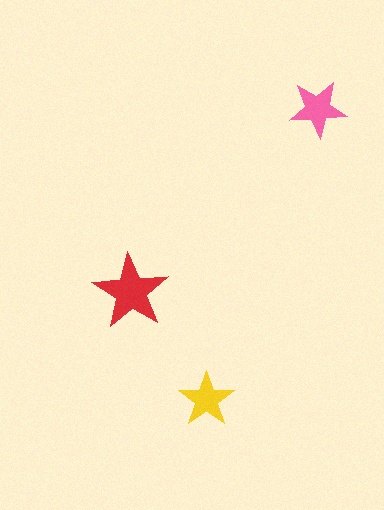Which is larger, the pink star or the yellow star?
The pink one.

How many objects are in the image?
There are 3 objects in the image.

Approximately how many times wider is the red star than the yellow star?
About 1.5 times wider.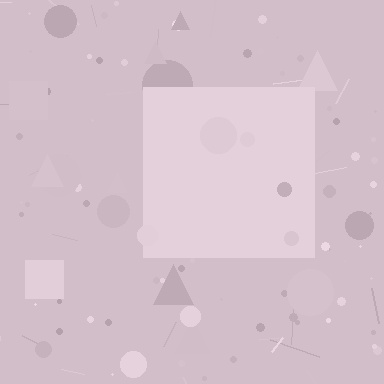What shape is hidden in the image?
A square is hidden in the image.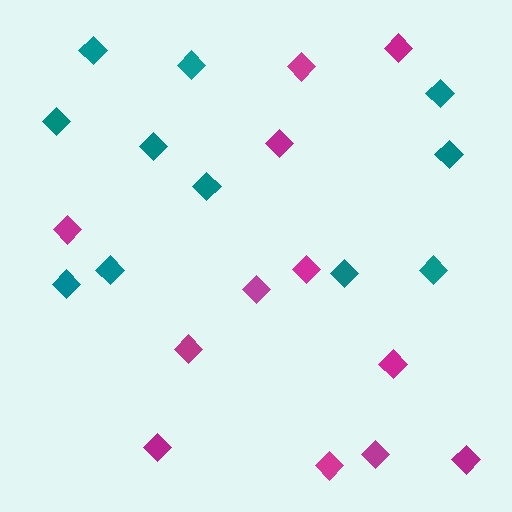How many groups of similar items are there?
There are 2 groups: one group of teal diamonds (11) and one group of magenta diamonds (12).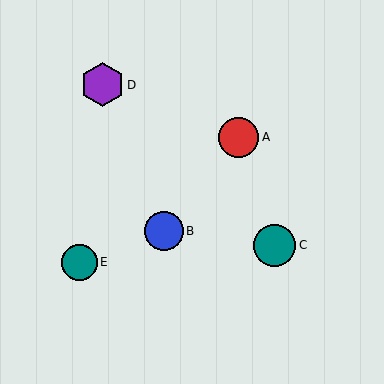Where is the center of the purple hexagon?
The center of the purple hexagon is at (102, 85).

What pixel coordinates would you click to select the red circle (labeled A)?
Click at (239, 137) to select the red circle A.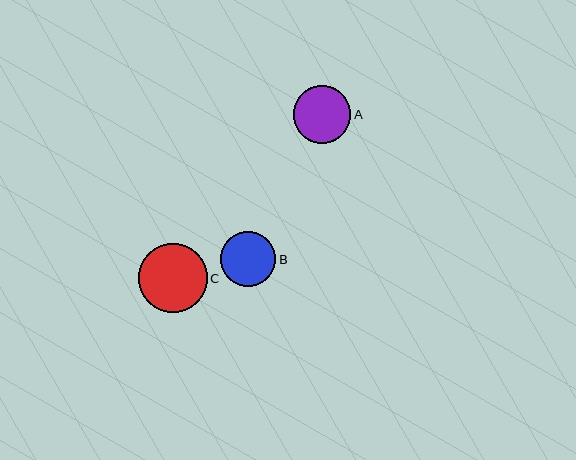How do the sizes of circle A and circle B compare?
Circle A and circle B are approximately the same size.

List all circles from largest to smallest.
From largest to smallest: C, A, B.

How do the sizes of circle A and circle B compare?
Circle A and circle B are approximately the same size.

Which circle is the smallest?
Circle B is the smallest with a size of approximately 55 pixels.